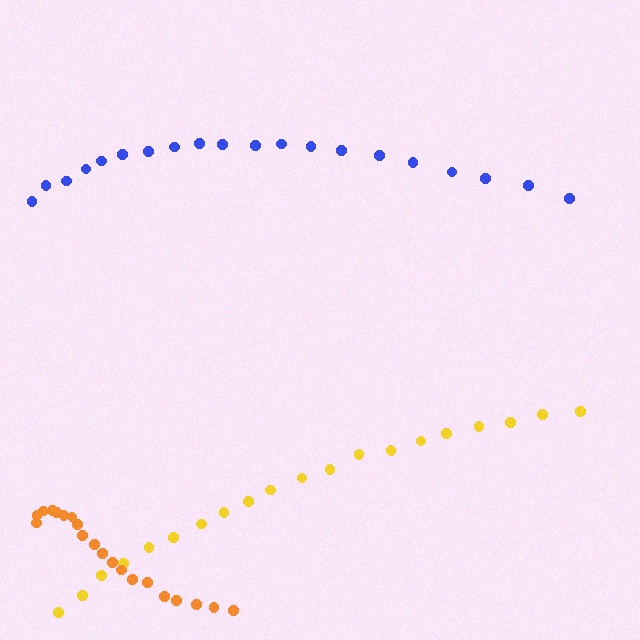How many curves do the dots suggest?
There are 3 distinct paths.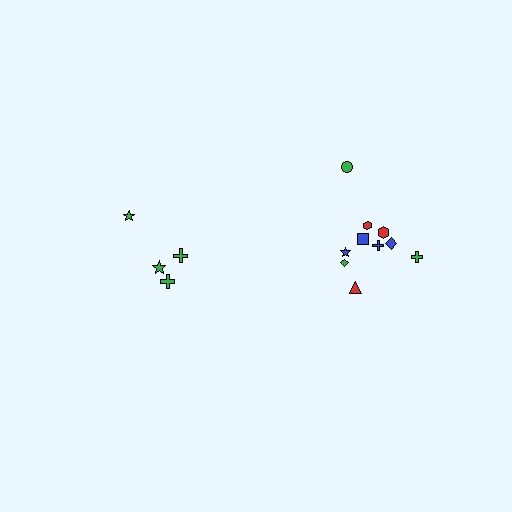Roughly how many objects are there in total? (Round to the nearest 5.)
Roughly 15 objects in total.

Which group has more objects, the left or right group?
The right group.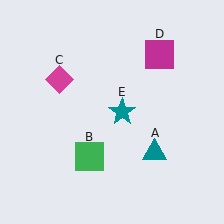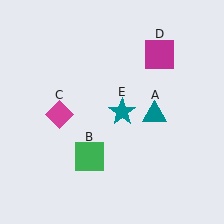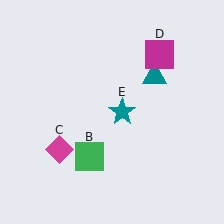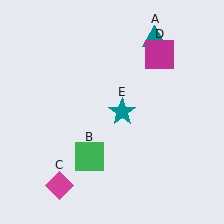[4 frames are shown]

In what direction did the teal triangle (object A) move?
The teal triangle (object A) moved up.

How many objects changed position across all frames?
2 objects changed position: teal triangle (object A), magenta diamond (object C).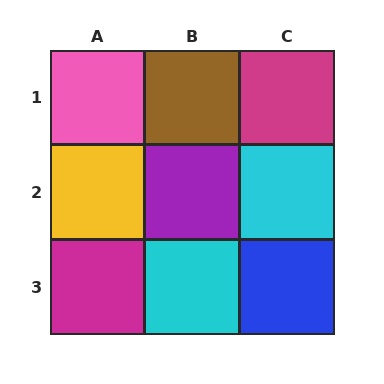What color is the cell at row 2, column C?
Cyan.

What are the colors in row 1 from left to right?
Pink, brown, magenta.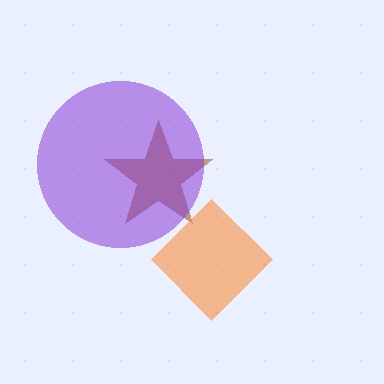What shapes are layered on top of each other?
The layered shapes are: a brown star, a purple circle, an orange diamond.